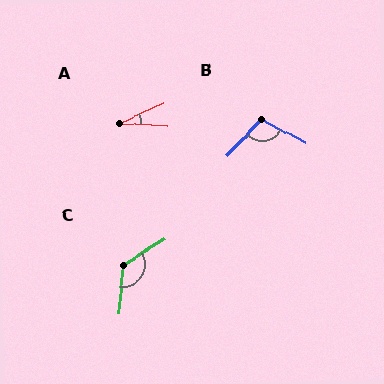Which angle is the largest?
C, at approximately 128 degrees.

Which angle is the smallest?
A, at approximately 28 degrees.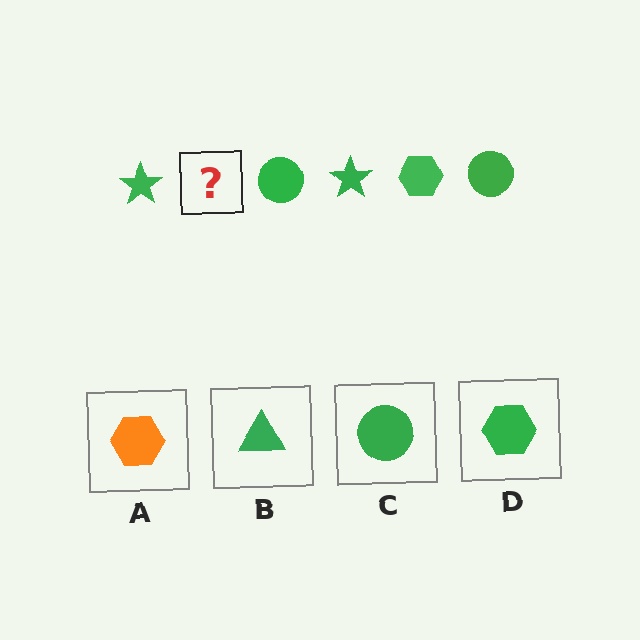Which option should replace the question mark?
Option D.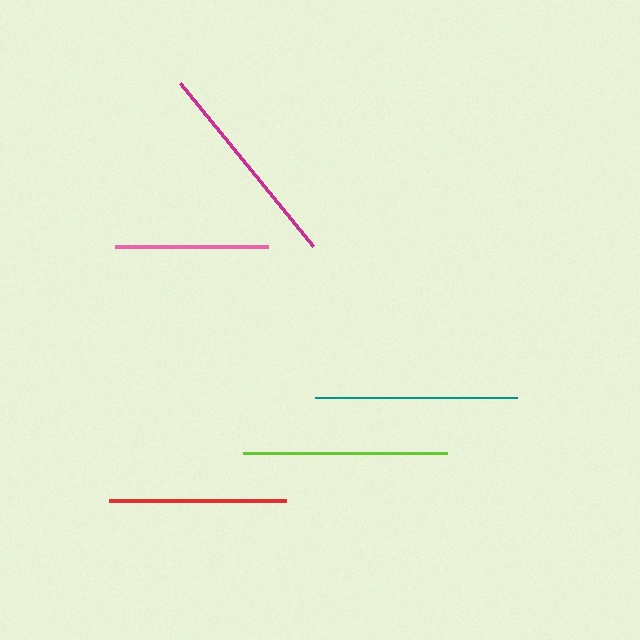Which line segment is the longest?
The magenta line is the longest at approximately 210 pixels.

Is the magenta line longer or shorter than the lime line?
The magenta line is longer than the lime line.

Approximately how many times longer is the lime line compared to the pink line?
The lime line is approximately 1.3 times the length of the pink line.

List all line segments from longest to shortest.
From longest to shortest: magenta, lime, teal, red, pink.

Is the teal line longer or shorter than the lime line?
The lime line is longer than the teal line.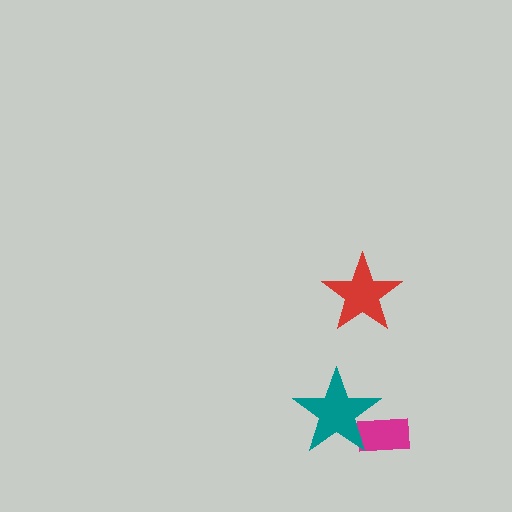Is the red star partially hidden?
No, no other shape covers it.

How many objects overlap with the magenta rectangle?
1 object overlaps with the magenta rectangle.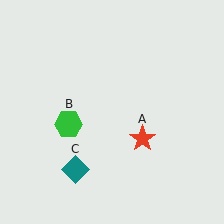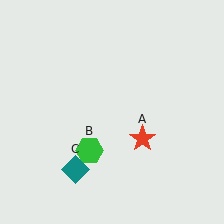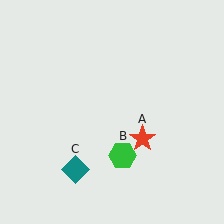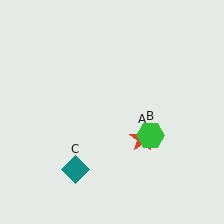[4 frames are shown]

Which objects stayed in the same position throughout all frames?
Red star (object A) and teal diamond (object C) remained stationary.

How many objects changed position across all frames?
1 object changed position: green hexagon (object B).